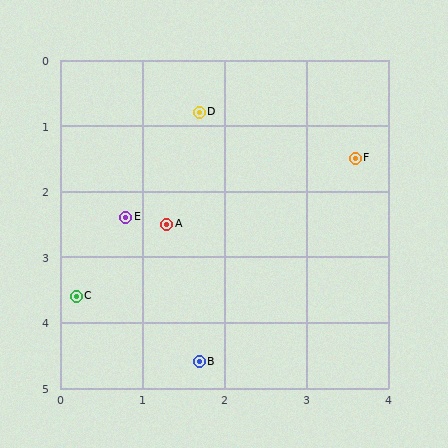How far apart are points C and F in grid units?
Points C and F are about 4.0 grid units apart.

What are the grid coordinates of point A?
Point A is at approximately (1.3, 2.5).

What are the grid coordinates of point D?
Point D is at approximately (1.7, 0.8).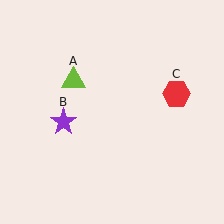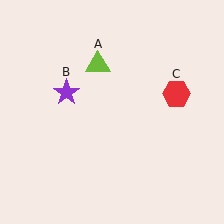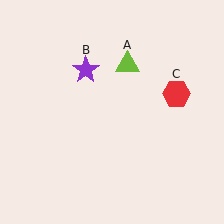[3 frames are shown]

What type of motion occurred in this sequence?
The lime triangle (object A), purple star (object B) rotated clockwise around the center of the scene.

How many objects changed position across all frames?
2 objects changed position: lime triangle (object A), purple star (object B).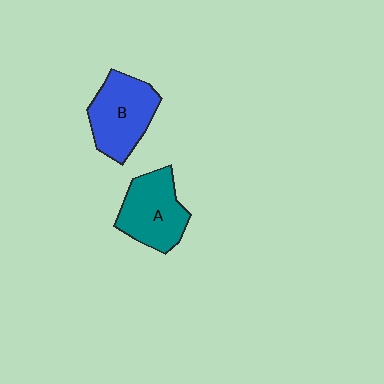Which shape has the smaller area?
Shape A (teal).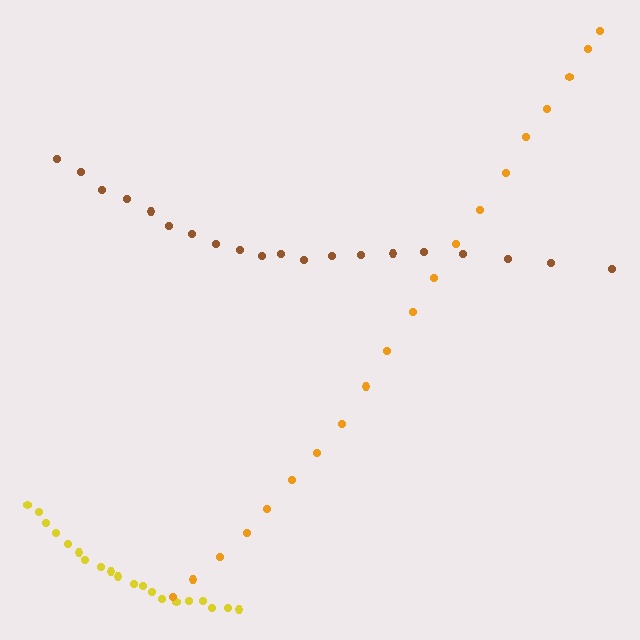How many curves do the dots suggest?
There are 3 distinct paths.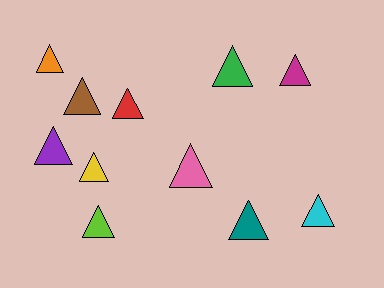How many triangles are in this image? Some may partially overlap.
There are 11 triangles.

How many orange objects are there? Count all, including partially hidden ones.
There is 1 orange object.